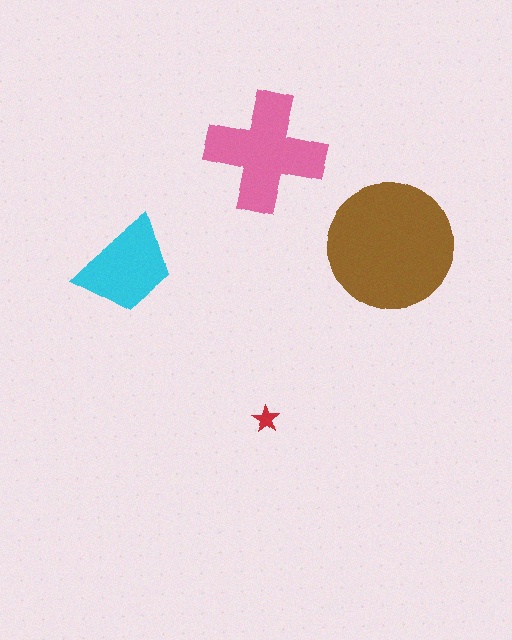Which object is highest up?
The pink cross is topmost.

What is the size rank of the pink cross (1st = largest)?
2nd.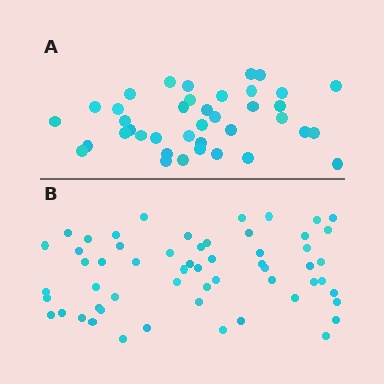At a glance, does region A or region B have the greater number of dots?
Region B (the bottom region) has more dots.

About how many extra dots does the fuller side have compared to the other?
Region B has approximately 20 more dots than region A.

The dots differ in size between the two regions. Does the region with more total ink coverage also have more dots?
No. Region A has more total ink coverage because its dots are larger, but region B actually contains more individual dots. Total area can be misleading — the number of items is what matters here.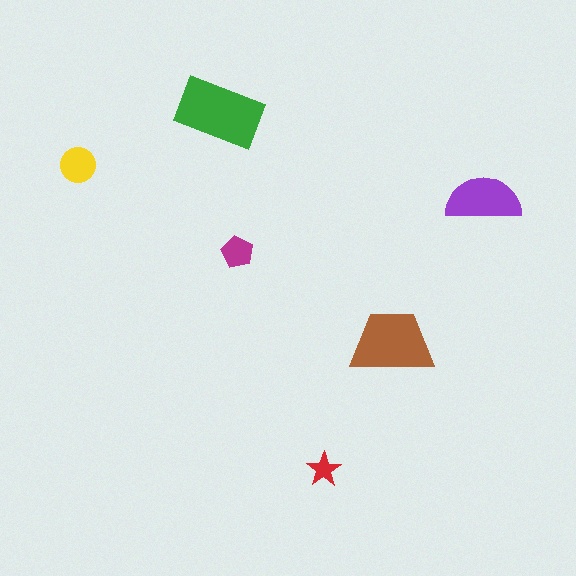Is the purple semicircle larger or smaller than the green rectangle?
Smaller.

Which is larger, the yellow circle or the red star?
The yellow circle.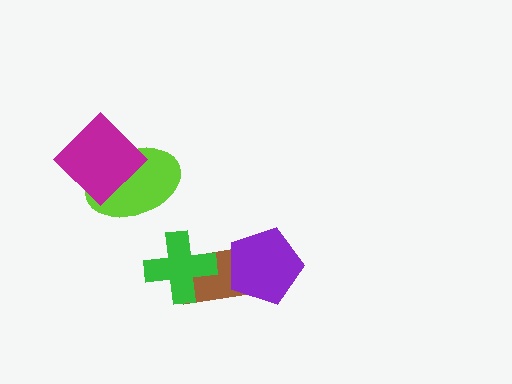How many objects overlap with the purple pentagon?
1 object overlaps with the purple pentagon.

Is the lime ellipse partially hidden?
Yes, it is partially covered by another shape.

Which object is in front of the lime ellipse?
The magenta diamond is in front of the lime ellipse.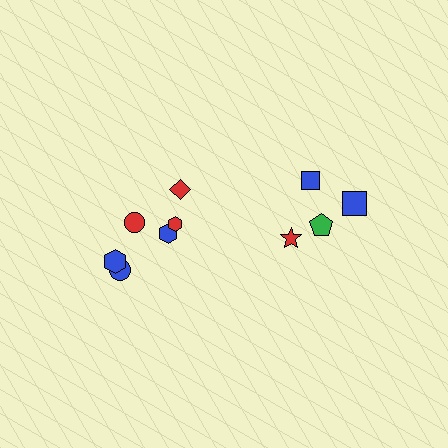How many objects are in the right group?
There are 4 objects.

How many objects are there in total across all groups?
There are 10 objects.